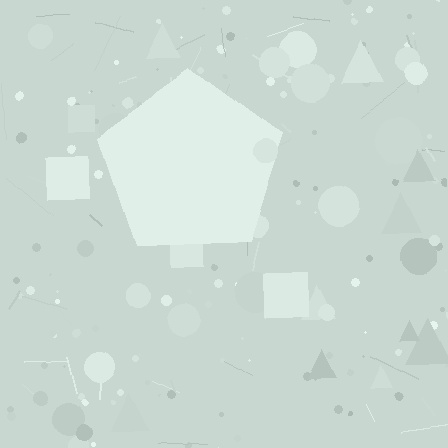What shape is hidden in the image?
A pentagon is hidden in the image.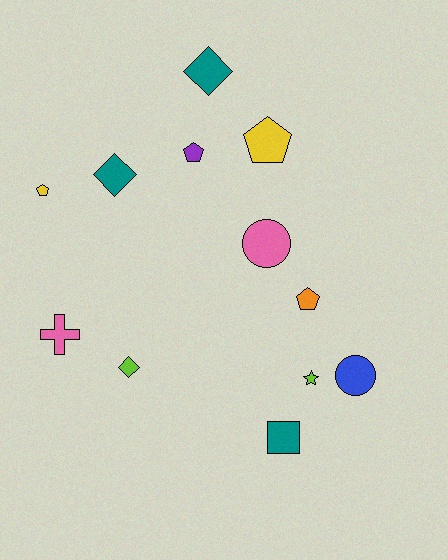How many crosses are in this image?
There is 1 cross.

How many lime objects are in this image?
There are 2 lime objects.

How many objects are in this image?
There are 12 objects.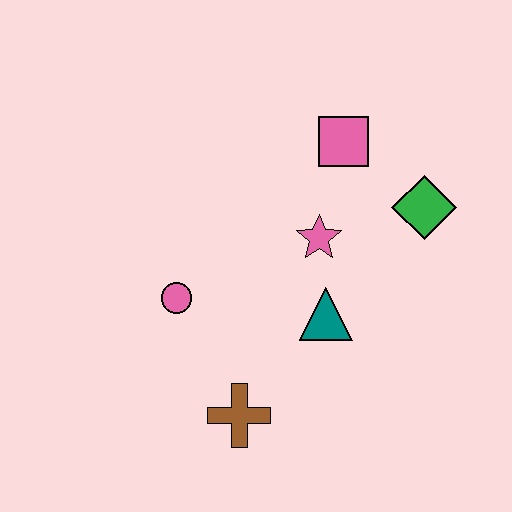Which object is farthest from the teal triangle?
The pink square is farthest from the teal triangle.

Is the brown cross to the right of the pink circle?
Yes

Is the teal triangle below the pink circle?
Yes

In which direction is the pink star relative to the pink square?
The pink star is below the pink square.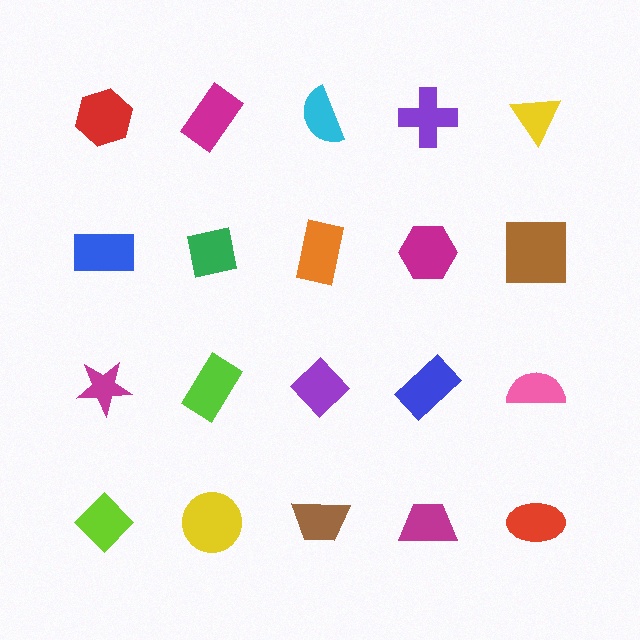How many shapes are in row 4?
5 shapes.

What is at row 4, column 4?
A magenta trapezoid.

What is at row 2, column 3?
An orange rectangle.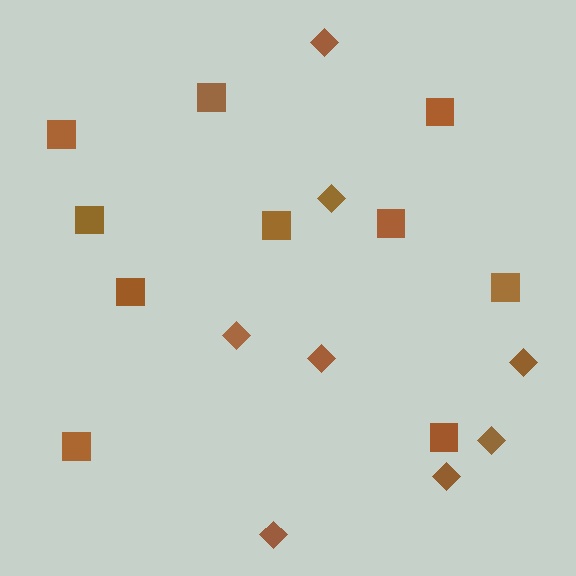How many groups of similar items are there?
There are 2 groups: one group of squares (10) and one group of diamonds (8).